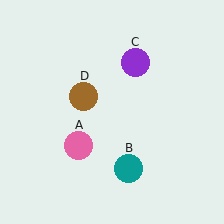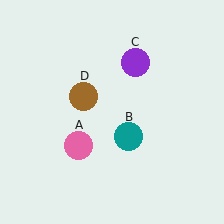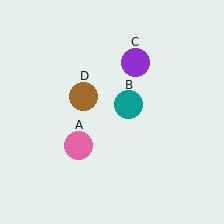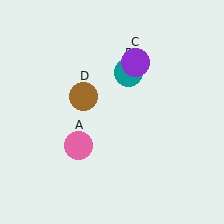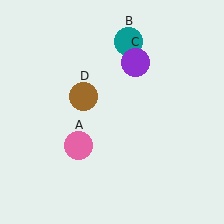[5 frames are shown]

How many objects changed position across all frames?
1 object changed position: teal circle (object B).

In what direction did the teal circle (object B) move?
The teal circle (object B) moved up.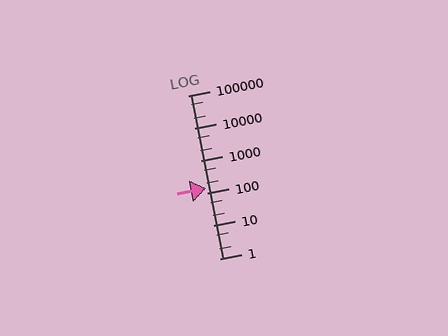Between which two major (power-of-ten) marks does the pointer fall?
The pointer is between 100 and 1000.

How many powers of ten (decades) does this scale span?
The scale spans 5 decades, from 1 to 100000.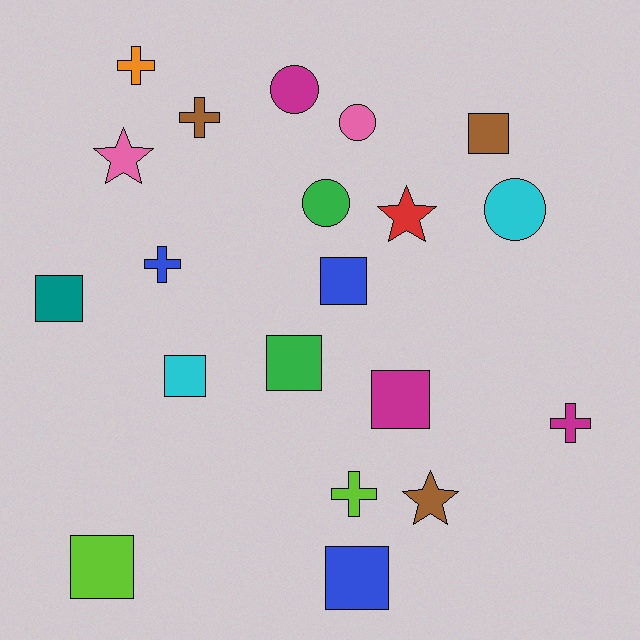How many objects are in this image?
There are 20 objects.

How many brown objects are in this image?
There are 3 brown objects.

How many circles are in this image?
There are 4 circles.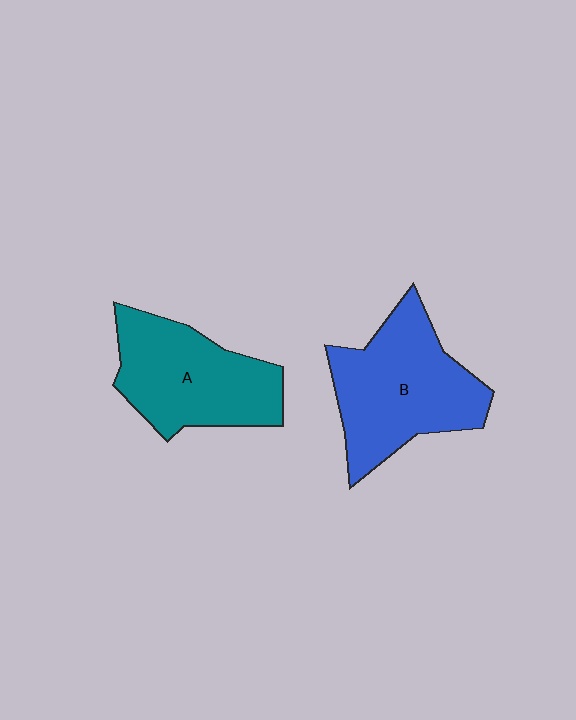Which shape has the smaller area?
Shape A (teal).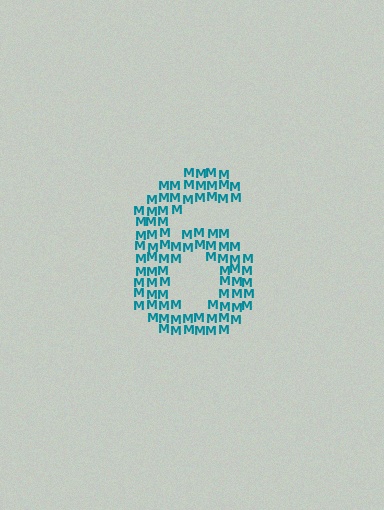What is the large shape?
The large shape is the digit 6.